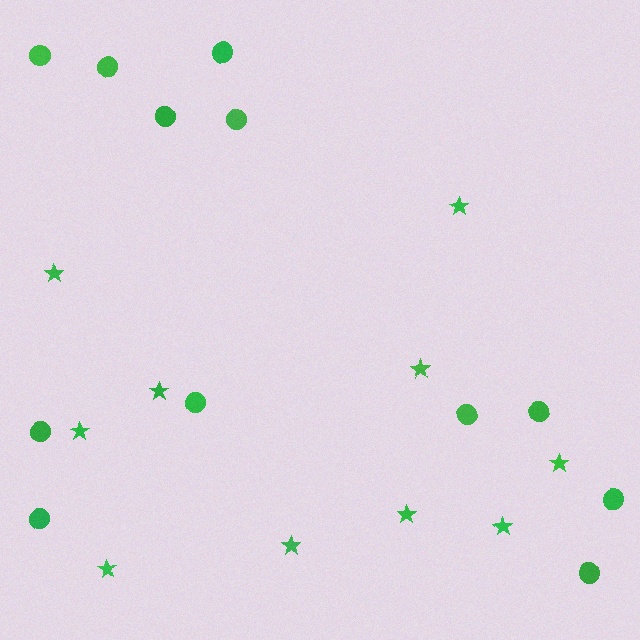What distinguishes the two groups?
There are 2 groups: one group of circles (12) and one group of stars (10).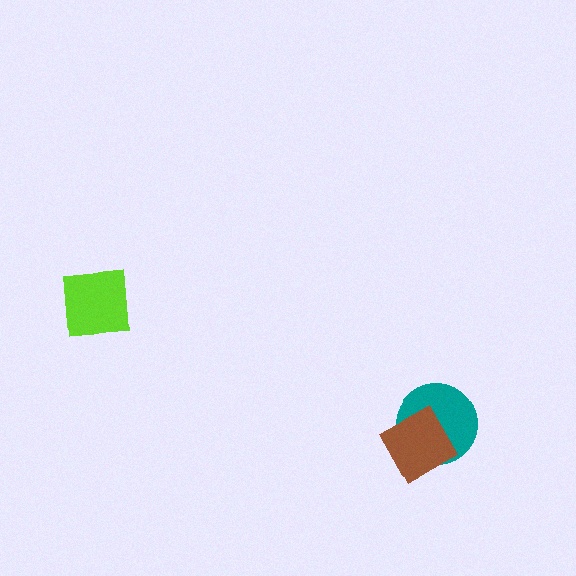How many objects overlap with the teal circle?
1 object overlaps with the teal circle.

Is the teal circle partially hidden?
Yes, it is partially covered by another shape.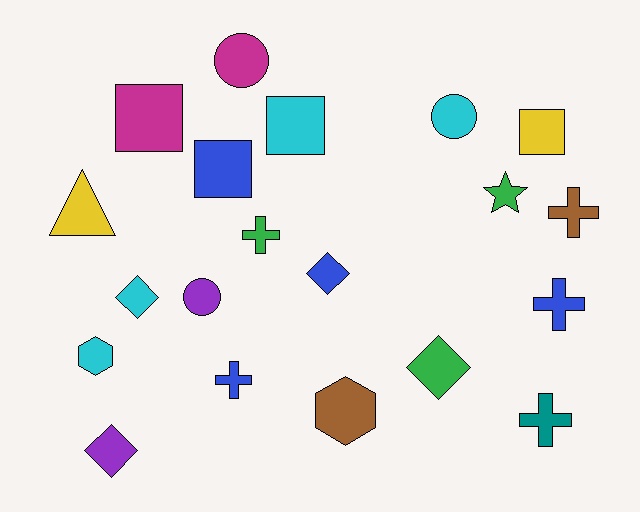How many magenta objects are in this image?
There are 2 magenta objects.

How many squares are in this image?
There are 4 squares.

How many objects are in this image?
There are 20 objects.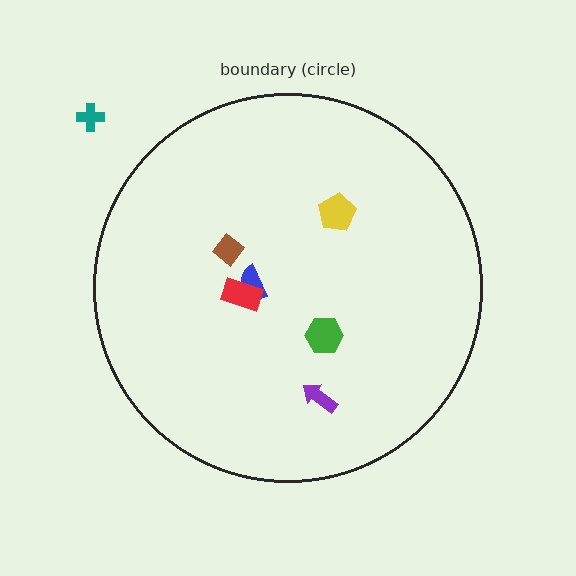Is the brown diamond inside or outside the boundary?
Inside.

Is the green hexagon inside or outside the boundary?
Inside.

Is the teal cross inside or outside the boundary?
Outside.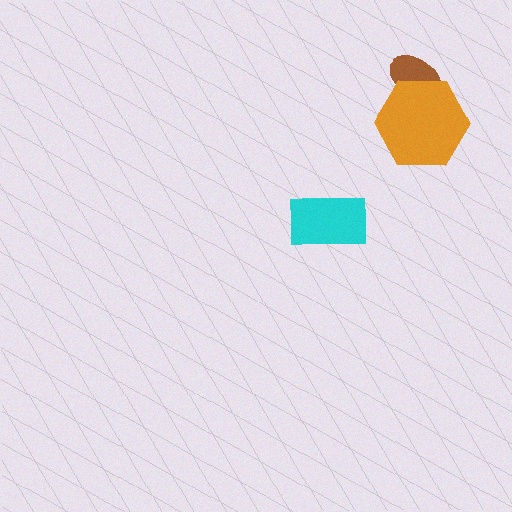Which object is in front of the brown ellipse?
The orange hexagon is in front of the brown ellipse.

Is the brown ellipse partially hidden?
Yes, it is partially covered by another shape.